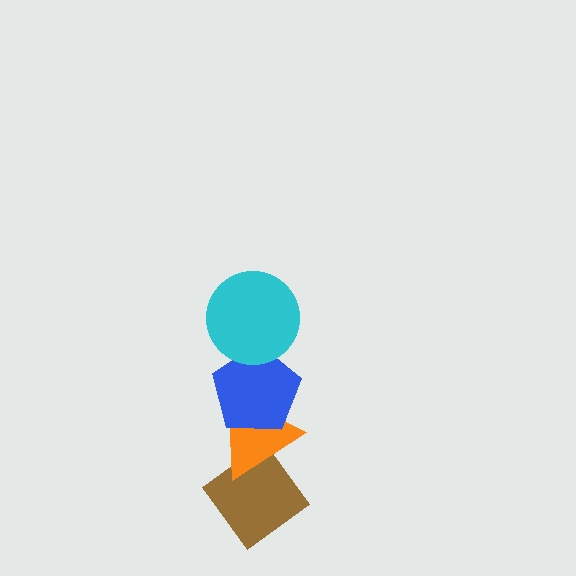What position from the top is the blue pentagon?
The blue pentagon is 2nd from the top.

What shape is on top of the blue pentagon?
The cyan circle is on top of the blue pentagon.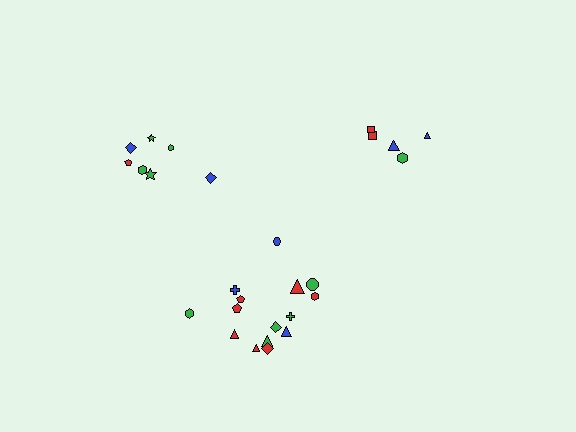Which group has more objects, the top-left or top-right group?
The top-left group.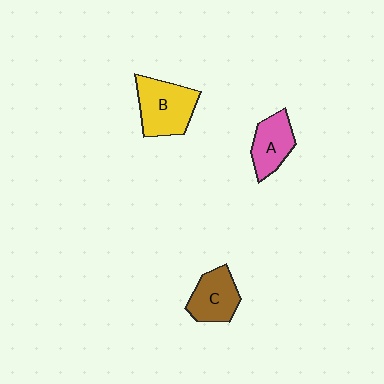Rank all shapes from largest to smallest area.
From largest to smallest: B (yellow), C (brown), A (pink).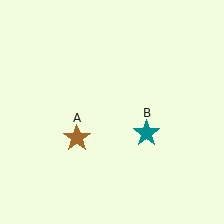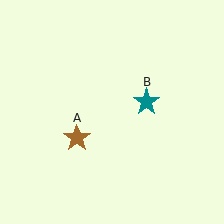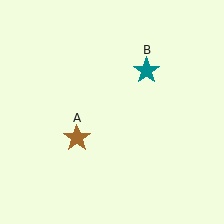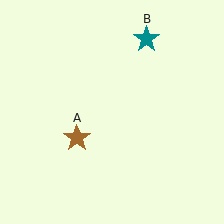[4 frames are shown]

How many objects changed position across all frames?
1 object changed position: teal star (object B).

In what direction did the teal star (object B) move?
The teal star (object B) moved up.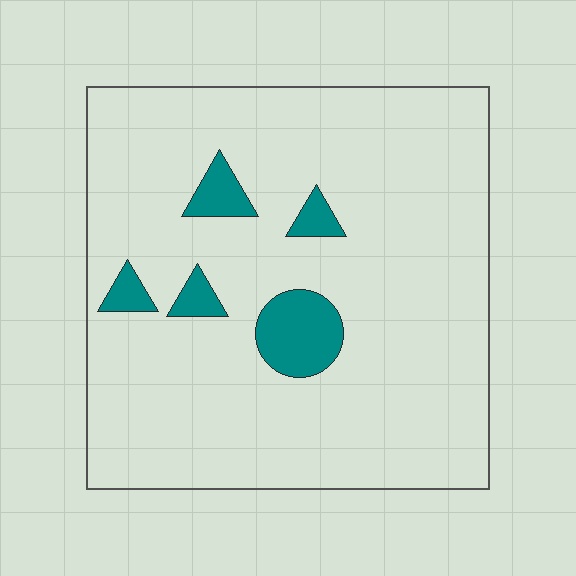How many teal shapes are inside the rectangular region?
5.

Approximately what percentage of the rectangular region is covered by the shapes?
Approximately 10%.